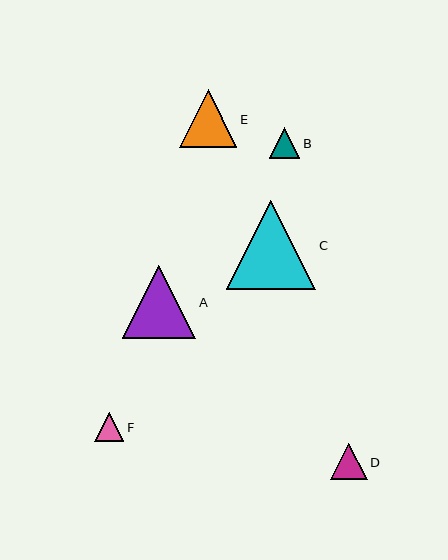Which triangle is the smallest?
Triangle F is the smallest with a size of approximately 29 pixels.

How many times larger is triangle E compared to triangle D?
Triangle E is approximately 1.6 times the size of triangle D.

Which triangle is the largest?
Triangle C is the largest with a size of approximately 90 pixels.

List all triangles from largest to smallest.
From largest to smallest: C, A, E, D, B, F.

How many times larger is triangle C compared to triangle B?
Triangle C is approximately 3.0 times the size of triangle B.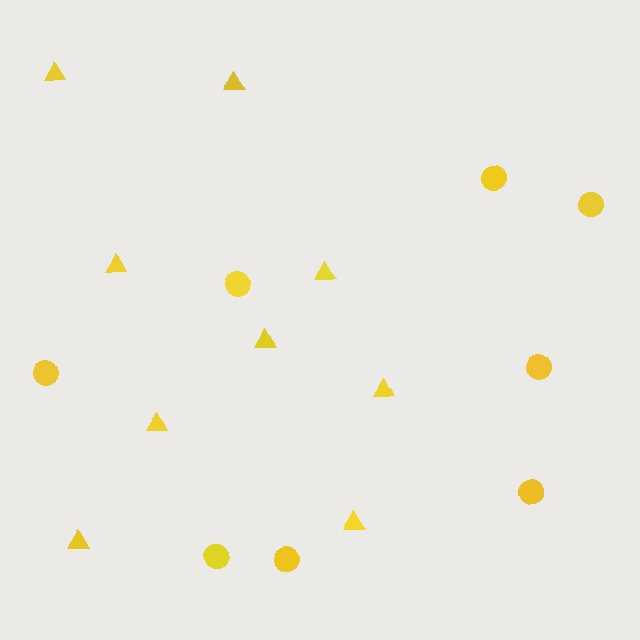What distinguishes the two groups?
There are 2 groups: one group of circles (8) and one group of triangles (9).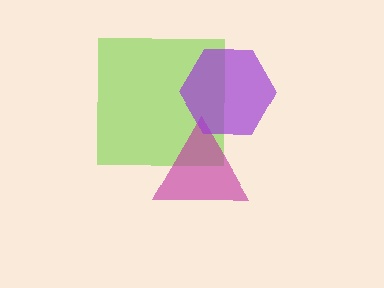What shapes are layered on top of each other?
The layered shapes are: a lime square, a magenta triangle, a purple hexagon.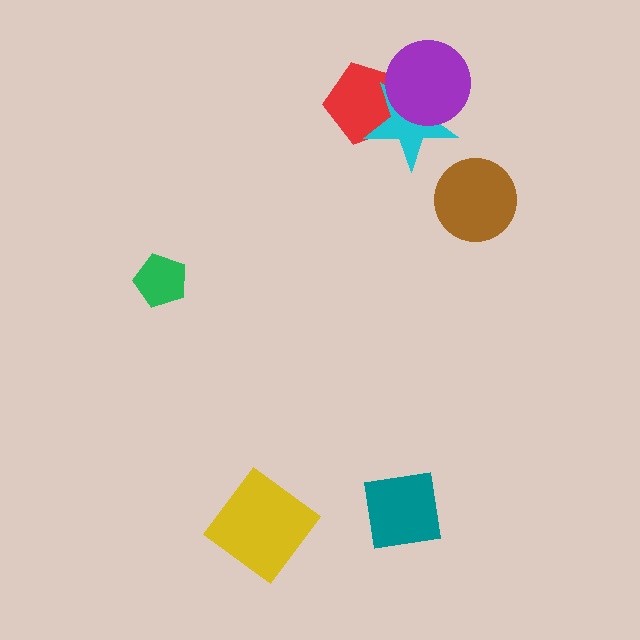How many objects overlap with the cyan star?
2 objects overlap with the cyan star.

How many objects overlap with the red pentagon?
2 objects overlap with the red pentagon.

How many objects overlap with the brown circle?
0 objects overlap with the brown circle.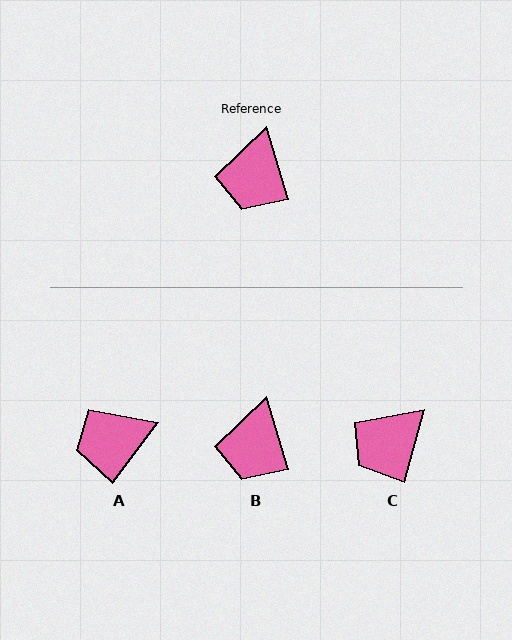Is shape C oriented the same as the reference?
No, it is off by about 33 degrees.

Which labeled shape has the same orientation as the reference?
B.